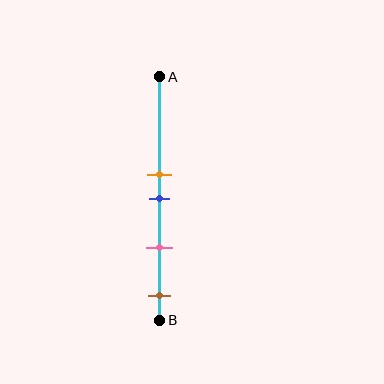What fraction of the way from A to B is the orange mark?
The orange mark is approximately 40% (0.4) of the way from A to B.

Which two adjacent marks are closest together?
The orange and blue marks are the closest adjacent pair.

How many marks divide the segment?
There are 4 marks dividing the segment.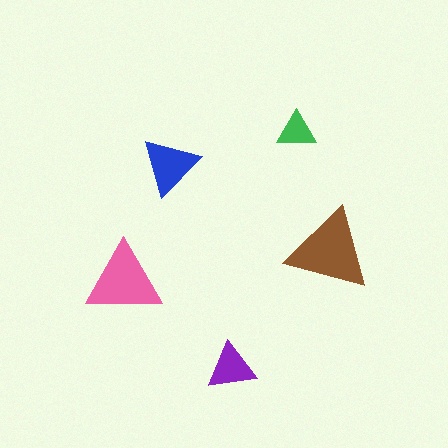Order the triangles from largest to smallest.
the brown one, the pink one, the blue one, the purple one, the green one.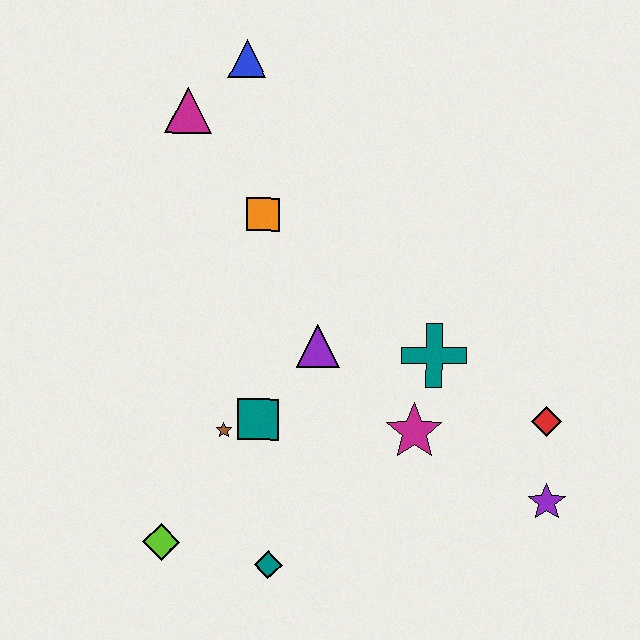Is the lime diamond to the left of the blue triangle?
Yes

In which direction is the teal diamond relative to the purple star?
The teal diamond is to the left of the purple star.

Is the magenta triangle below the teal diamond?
No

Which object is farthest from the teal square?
The blue triangle is farthest from the teal square.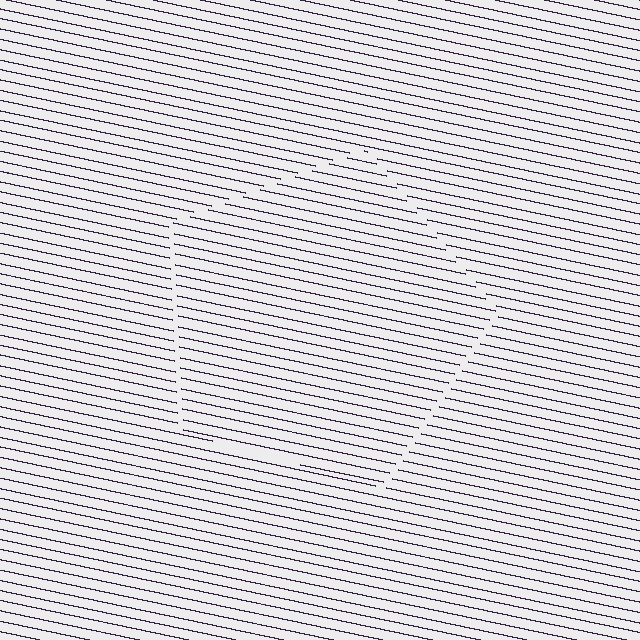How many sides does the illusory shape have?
5 sides — the line-ends trace a pentagon.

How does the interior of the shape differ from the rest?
The interior of the shape contains the same grating, shifted by half a period — the contour is defined by the phase discontinuity where line-ends from the inner and outer gratings abut.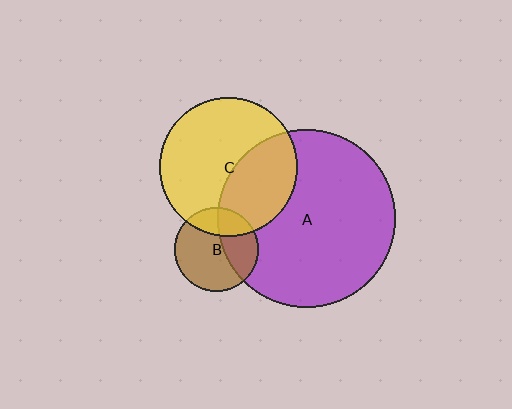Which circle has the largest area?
Circle A (purple).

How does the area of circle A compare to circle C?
Approximately 1.7 times.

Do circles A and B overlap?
Yes.